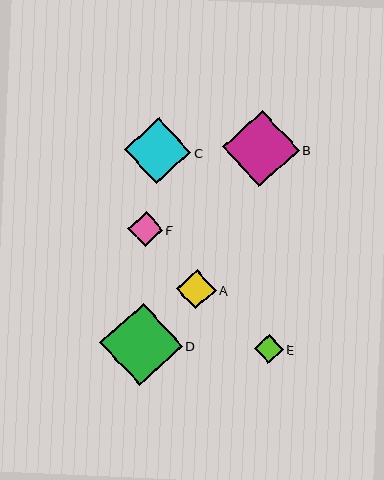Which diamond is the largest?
Diamond D is the largest with a size of approximately 82 pixels.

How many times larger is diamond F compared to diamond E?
Diamond F is approximately 1.2 times the size of diamond E.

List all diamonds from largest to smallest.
From largest to smallest: D, B, C, A, F, E.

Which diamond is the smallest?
Diamond E is the smallest with a size of approximately 29 pixels.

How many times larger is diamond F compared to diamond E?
Diamond F is approximately 1.2 times the size of diamond E.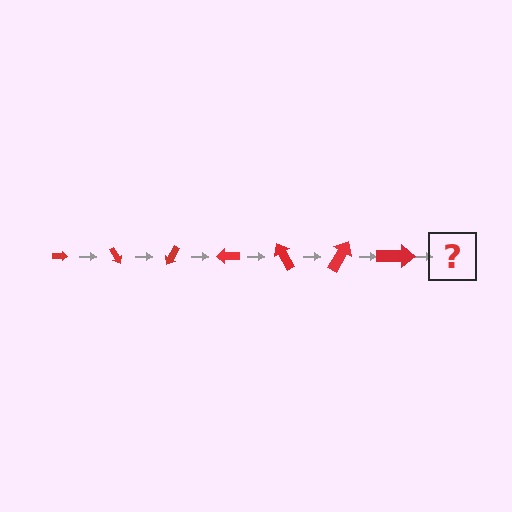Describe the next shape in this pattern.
It should be an arrow, larger than the previous one and rotated 420 degrees from the start.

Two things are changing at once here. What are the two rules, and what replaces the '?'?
The two rules are that the arrow grows larger each step and it rotates 60 degrees each step. The '?' should be an arrow, larger than the previous one and rotated 420 degrees from the start.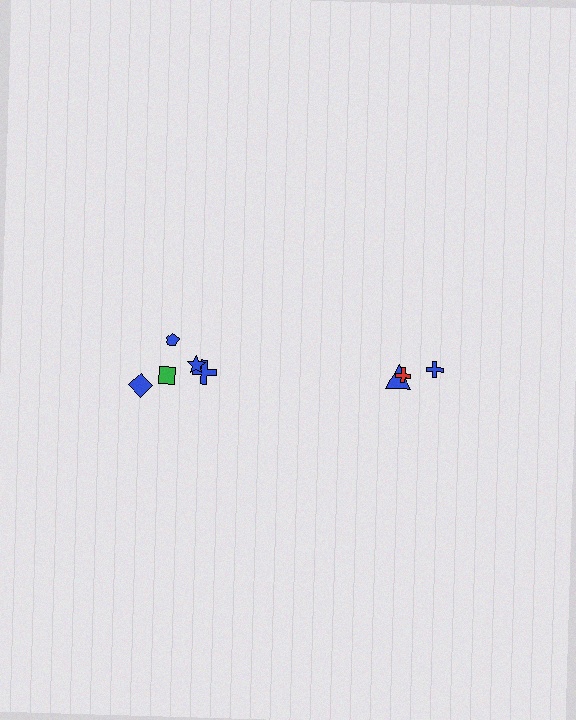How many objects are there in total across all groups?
There are 8 objects.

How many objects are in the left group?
There are 5 objects.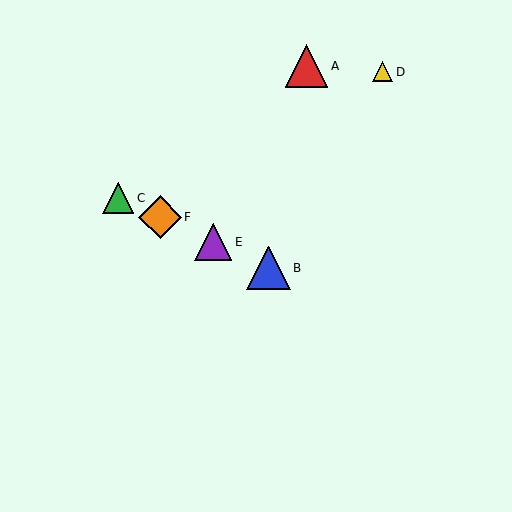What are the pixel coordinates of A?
Object A is at (306, 66).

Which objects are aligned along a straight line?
Objects B, C, E, F are aligned along a straight line.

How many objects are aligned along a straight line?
4 objects (B, C, E, F) are aligned along a straight line.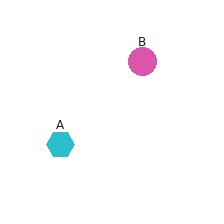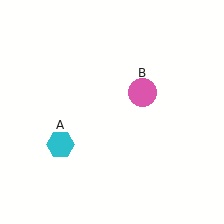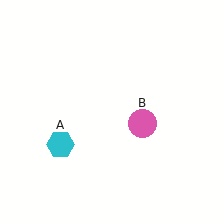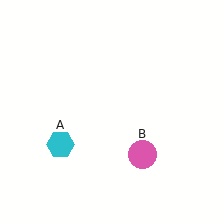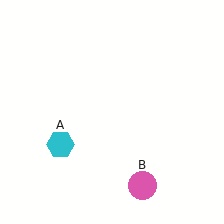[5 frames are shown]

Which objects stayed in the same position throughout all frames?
Cyan hexagon (object A) remained stationary.